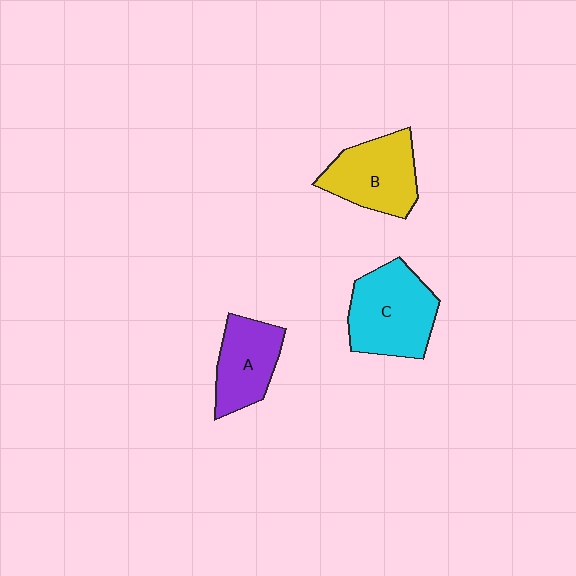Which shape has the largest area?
Shape C (cyan).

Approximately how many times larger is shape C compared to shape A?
Approximately 1.4 times.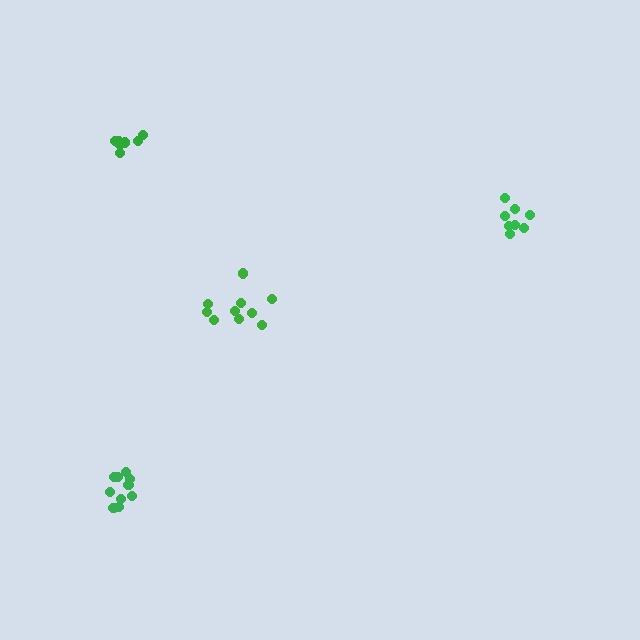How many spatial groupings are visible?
There are 4 spatial groupings.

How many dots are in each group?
Group 1: 10 dots, Group 2: 10 dots, Group 3: 8 dots, Group 4: 8 dots (36 total).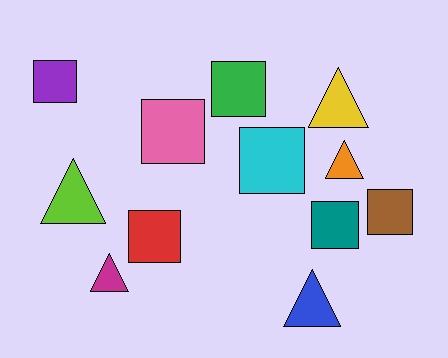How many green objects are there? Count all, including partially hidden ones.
There is 1 green object.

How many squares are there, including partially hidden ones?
There are 7 squares.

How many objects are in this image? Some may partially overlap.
There are 12 objects.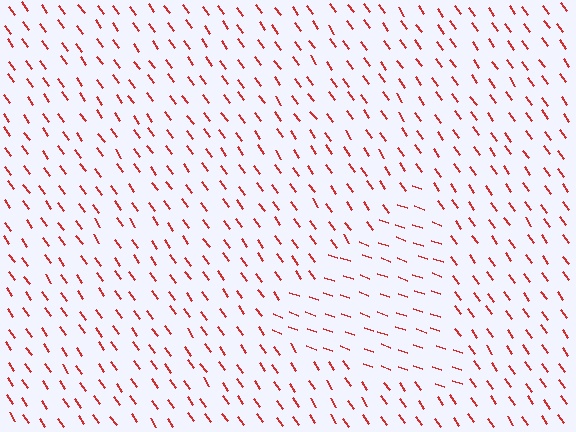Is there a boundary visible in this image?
Yes, there is a texture boundary formed by a change in line orientation.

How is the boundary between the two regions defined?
The boundary is defined purely by a change in line orientation (approximately 35 degrees difference). All lines are the same color and thickness.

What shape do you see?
I see a triangle.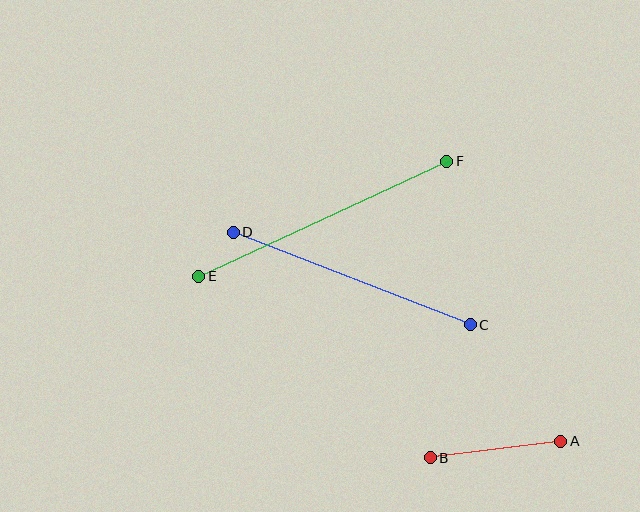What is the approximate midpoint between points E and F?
The midpoint is at approximately (323, 219) pixels.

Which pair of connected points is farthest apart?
Points E and F are farthest apart.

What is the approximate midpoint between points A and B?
The midpoint is at approximately (496, 449) pixels.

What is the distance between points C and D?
The distance is approximately 255 pixels.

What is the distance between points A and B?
The distance is approximately 132 pixels.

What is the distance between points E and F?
The distance is approximately 273 pixels.